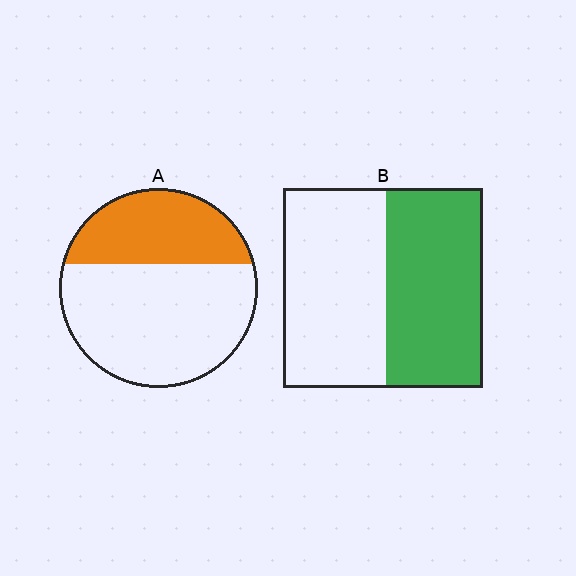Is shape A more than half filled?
No.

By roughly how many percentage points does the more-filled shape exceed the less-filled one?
By roughly 15 percentage points (B over A).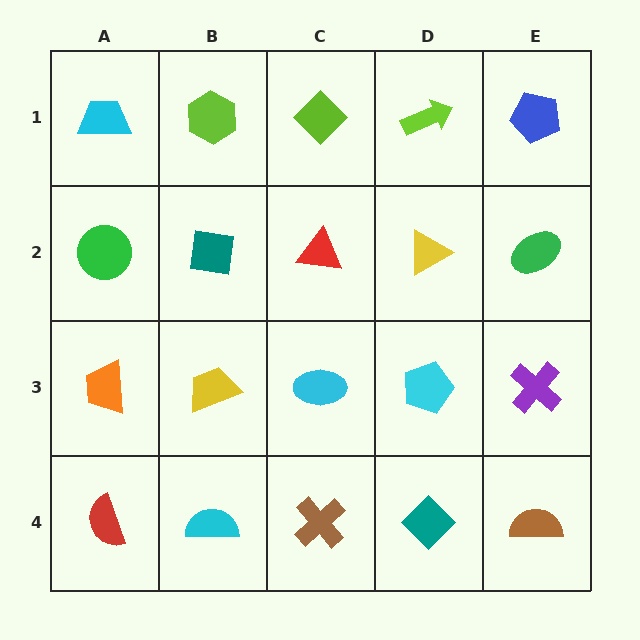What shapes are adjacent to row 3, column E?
A green ellipse (row 2, column E), a brown semicircle (row 4, column E), a cyan pentagon (row 3, column D).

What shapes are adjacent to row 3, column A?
A green circle (row 2, column A), a red semicircle (row 4, column A), a yellow trapezoid (row 3, column B).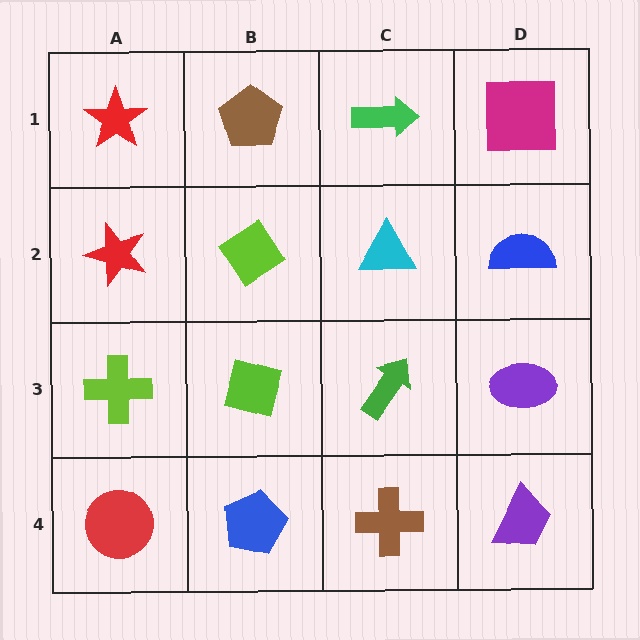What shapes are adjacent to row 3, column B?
A lime diamond (row 2, column B), a blue pentagon (row 4, column B), a lime cross (row 3, column A), a green arrow (row 3, column C).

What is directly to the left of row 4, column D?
A brown cross.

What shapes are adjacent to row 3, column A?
A red star (row 2, column A), a red circle (row 4, column A), a lime square (row 3, column B).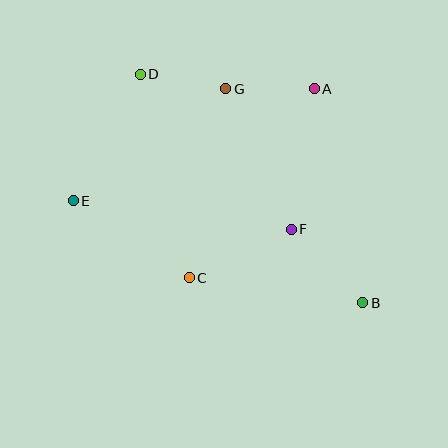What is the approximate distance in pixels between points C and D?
The distance between C and D is approximately 209 pixels.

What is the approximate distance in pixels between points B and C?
The distance between B and C is approximately 176 pixels.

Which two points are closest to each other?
Points D and G are closest to each other.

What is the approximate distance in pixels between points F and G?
The distance between F and G is approximately 155 pixels.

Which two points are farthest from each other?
Points B and D are farthest from each other.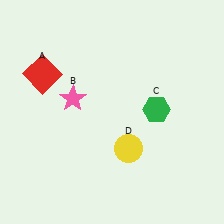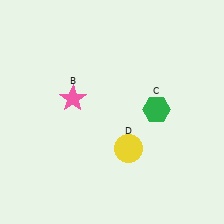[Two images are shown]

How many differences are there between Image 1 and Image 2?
There is 1 difference between the two images.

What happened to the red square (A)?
The red square (A) was removed in Image 2. It was in the top-left area of Image 1.